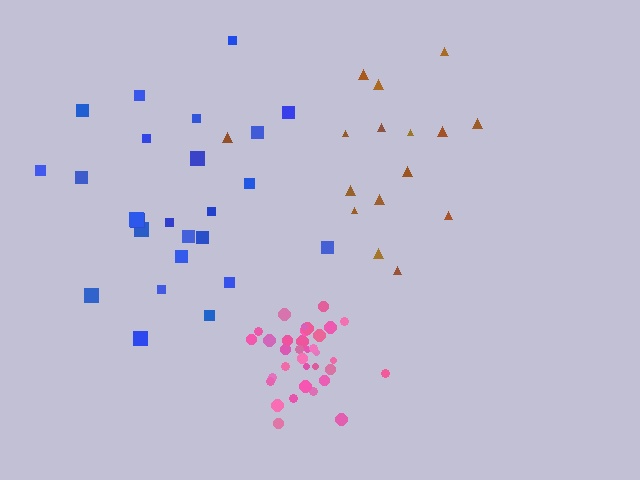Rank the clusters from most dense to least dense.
pink, blue, brown.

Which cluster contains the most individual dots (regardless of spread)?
Pink (34).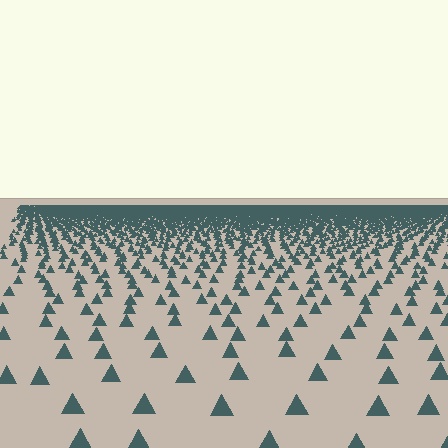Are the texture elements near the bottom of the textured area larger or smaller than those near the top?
Larger. Near the bottom, elements are closer to the viewer and appear at a bigger on-screen size.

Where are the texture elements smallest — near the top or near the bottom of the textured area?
Near the top.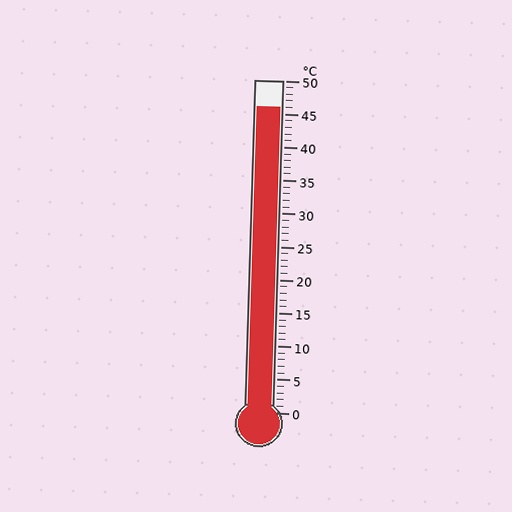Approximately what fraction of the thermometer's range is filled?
The thermometer is filled to approximately 90% of its range.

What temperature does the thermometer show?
The thermometer shows approximately 46°C.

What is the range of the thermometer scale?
The thermometer scale ranges from 0°C to 50°C.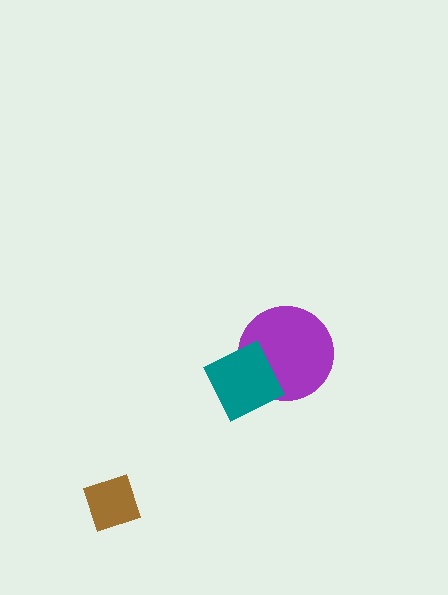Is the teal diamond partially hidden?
No, no other shape covers it.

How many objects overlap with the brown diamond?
0 objects overlap with the brown diamond.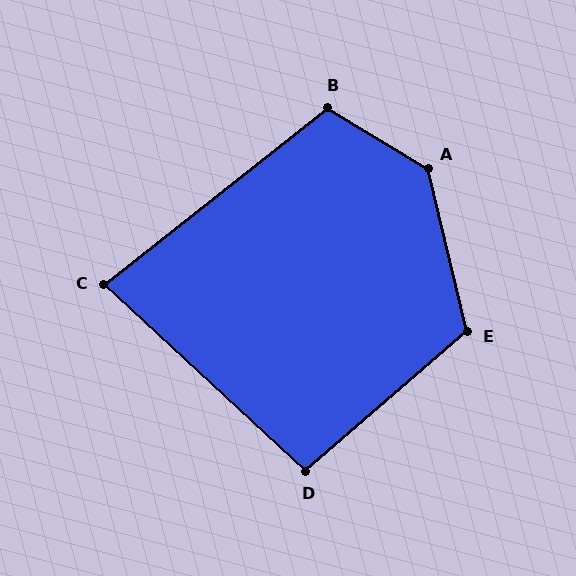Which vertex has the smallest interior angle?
C, at approximately 81 degrees.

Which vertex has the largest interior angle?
A, at approximately 134 degrees.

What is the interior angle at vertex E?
Approximately 118 degrees (obtuse).